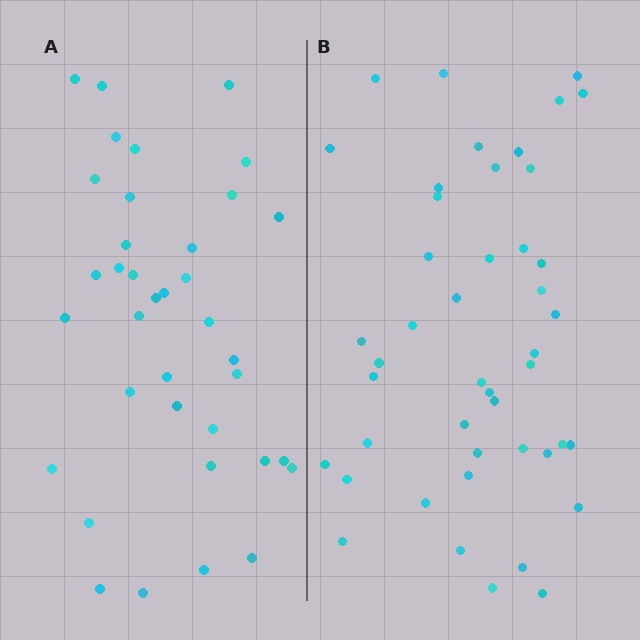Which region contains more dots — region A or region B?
Region B (the right region) has more dots.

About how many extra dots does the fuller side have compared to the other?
Region B has roughly 8 or so more dots than region A.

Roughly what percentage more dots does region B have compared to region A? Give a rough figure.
About 20% more.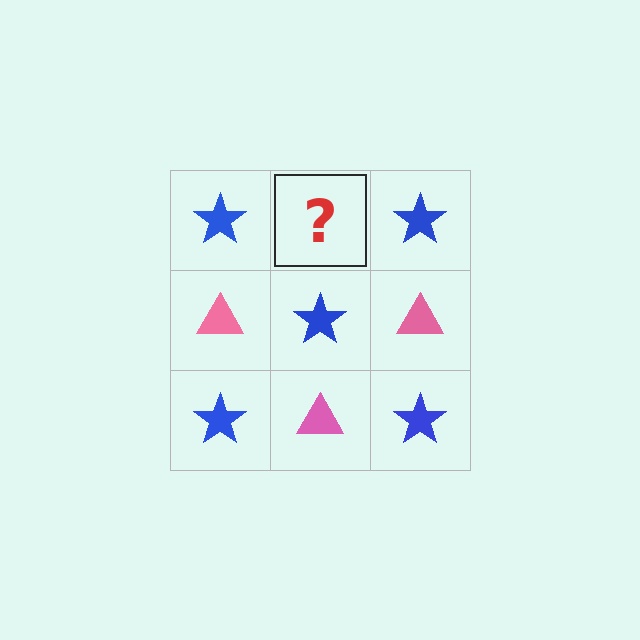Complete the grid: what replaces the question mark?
The question mark should be replaced with a pink triangle.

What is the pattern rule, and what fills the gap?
The rule is that it alternates blue star and pink triangle in a checkerboard pattern. The gap should be filled with a pink triangle.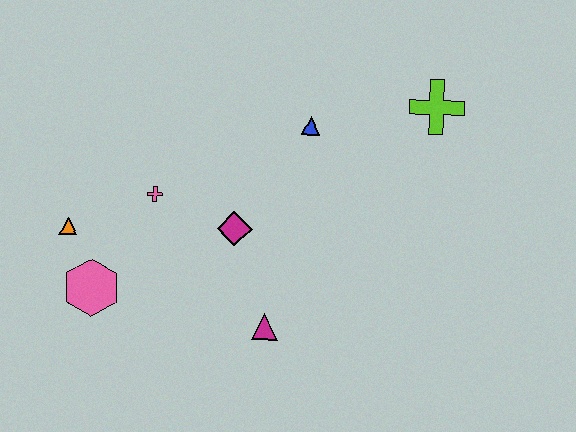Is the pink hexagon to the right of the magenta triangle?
No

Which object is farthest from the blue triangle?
The pink hexagon is farthest from the blue triangle.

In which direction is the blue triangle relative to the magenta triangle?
The blue triangle is above the magenta triangle.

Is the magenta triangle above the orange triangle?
No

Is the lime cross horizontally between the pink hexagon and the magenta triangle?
No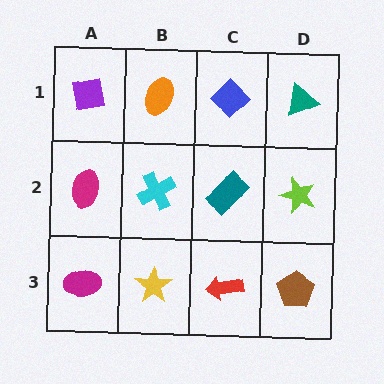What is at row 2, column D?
A lime star.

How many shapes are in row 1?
4 shapes.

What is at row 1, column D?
A teal triangle.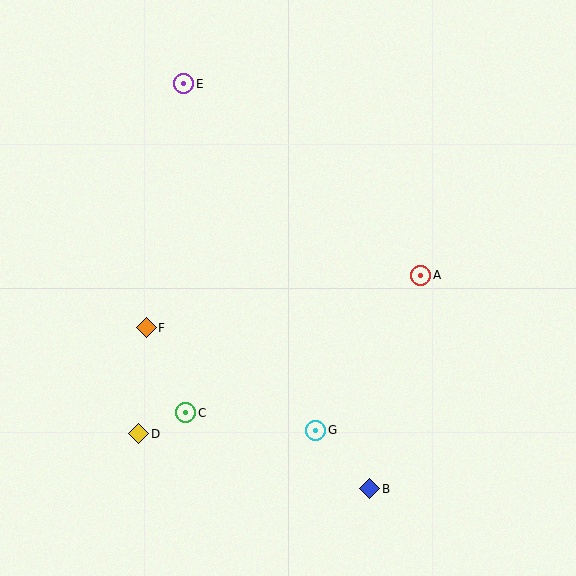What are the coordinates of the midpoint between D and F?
The midpoint between D and F is at (143, 381).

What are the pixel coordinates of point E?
Point E is at (184, 84).